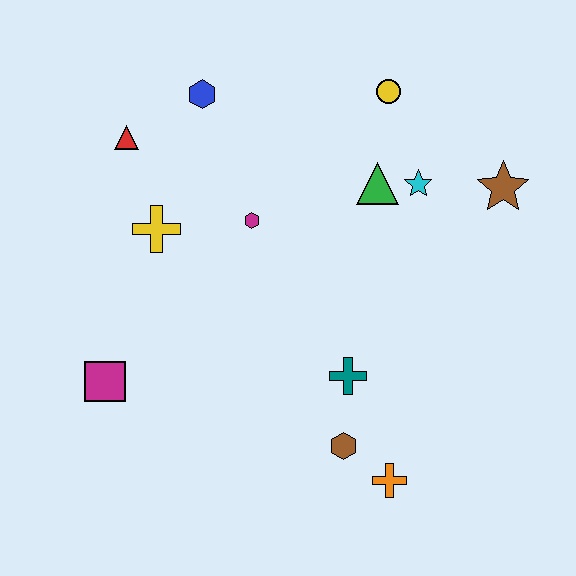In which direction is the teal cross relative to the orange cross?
The teal cross is above the orange cross.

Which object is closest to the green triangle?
The cyan star is closest to the green triangle.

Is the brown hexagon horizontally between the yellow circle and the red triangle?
Yes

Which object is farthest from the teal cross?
The red triangle is farthest from the teal cross.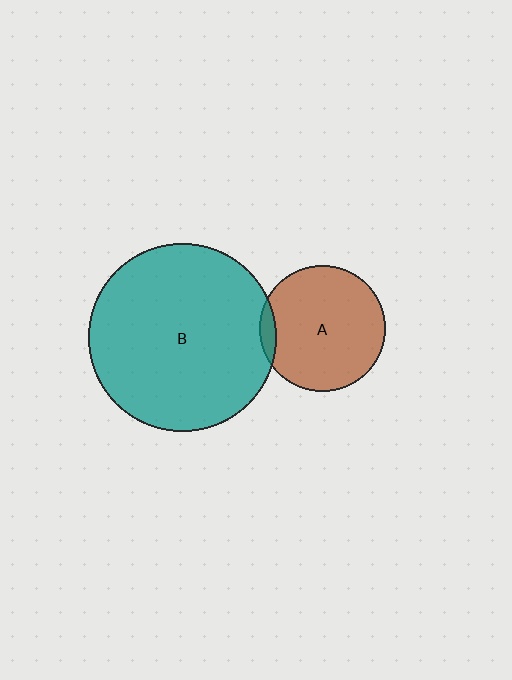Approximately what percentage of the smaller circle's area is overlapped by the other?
Approximately 5%.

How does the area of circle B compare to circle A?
Approximately 2.2 times.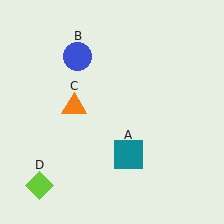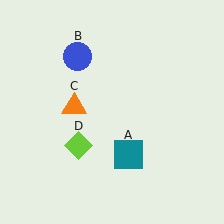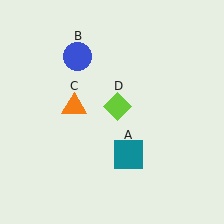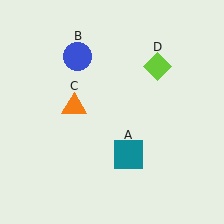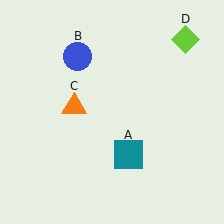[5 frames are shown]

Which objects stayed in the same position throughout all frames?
Teal square (object A) and blue circle (object B) and orange triangle (object C) remained stationary.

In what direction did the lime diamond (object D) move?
The lime diamond (object D) moved up and to the right.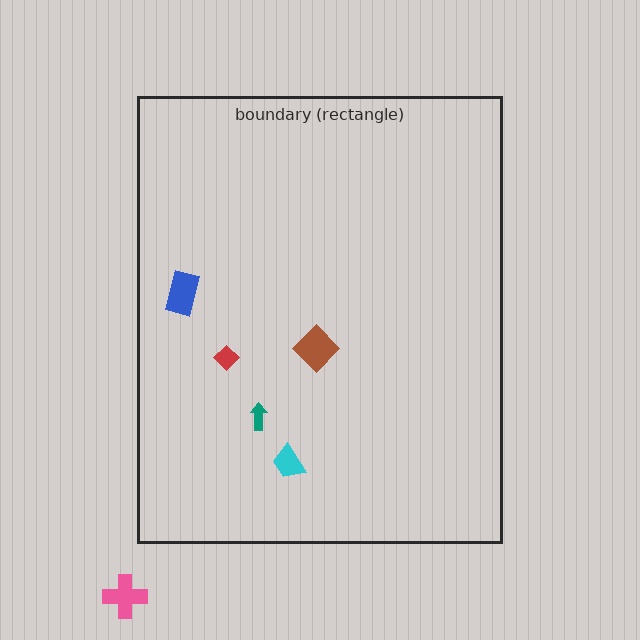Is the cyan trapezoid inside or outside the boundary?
Inside.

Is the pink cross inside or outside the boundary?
Outside.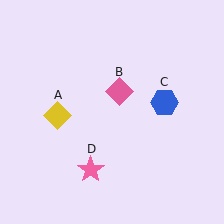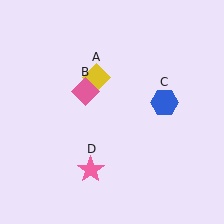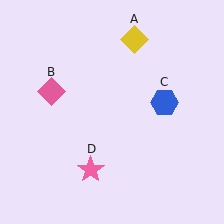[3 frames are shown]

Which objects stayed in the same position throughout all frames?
Blue hexagon (object C) and pink star (object D) remained stationary.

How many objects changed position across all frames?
2 objects changed position: yellow diamond (object A), pink diamond (object B).